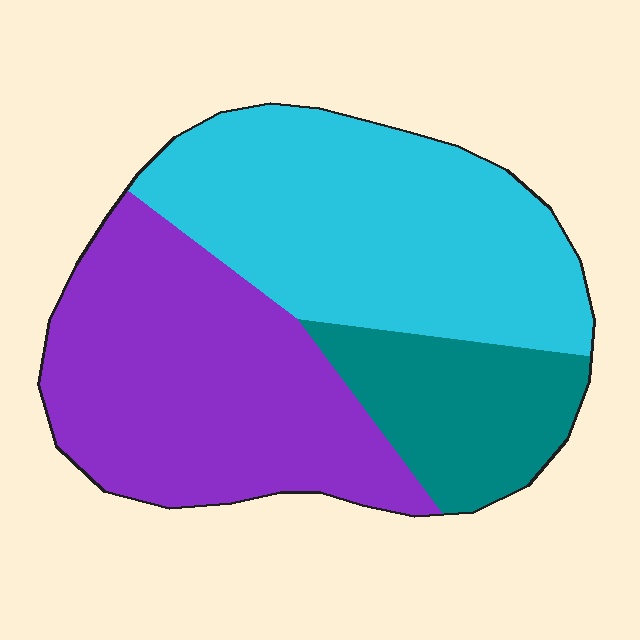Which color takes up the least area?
Teal, at roughly 20%.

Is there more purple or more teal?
Purple.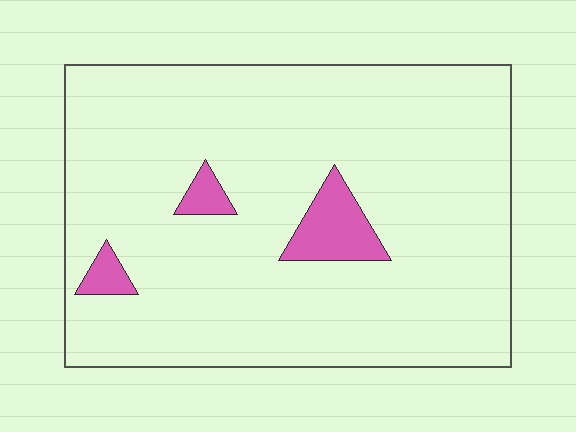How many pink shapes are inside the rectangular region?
3.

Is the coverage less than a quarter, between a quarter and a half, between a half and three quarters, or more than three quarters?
Less than a quarter.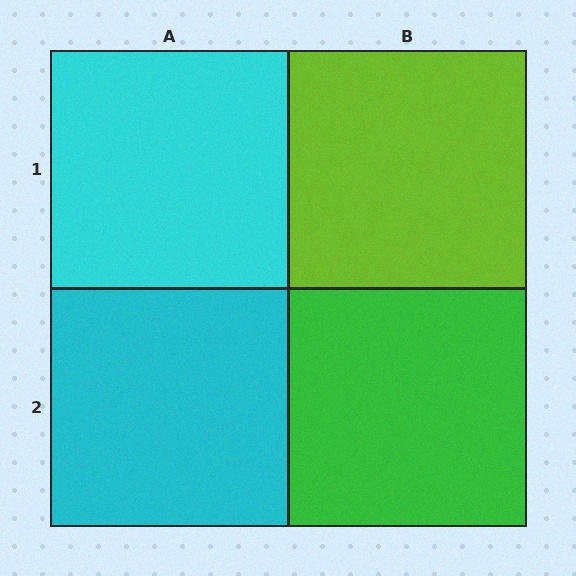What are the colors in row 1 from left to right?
Cyan, lime.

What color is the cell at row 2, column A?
Cyan.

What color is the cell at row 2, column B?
Green.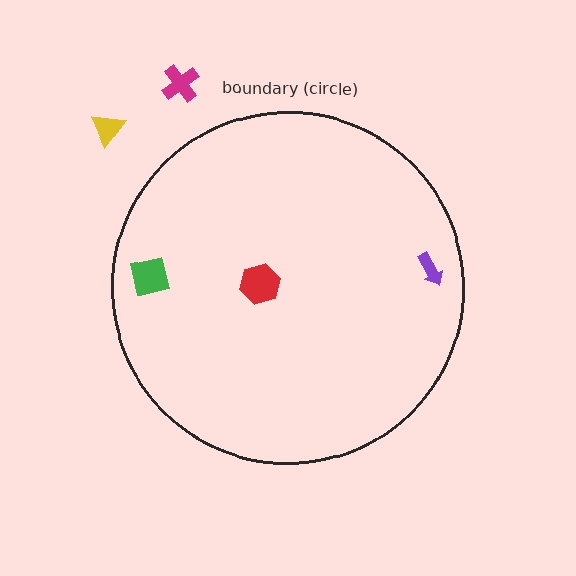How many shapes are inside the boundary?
3 inside, 2 outside.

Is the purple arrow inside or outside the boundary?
Inside.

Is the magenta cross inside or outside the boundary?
Outside.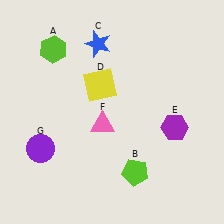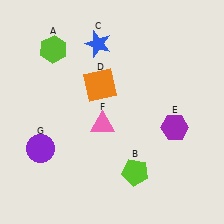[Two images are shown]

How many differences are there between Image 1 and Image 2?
There is 1 difference between the two images.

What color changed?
The square (D) changed from yellow in Image 1 to orange in Image 2.